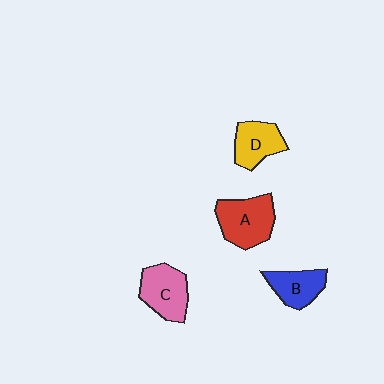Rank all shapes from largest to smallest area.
From largest to smallest: A (red), C (pink), D (yellow), B (blue).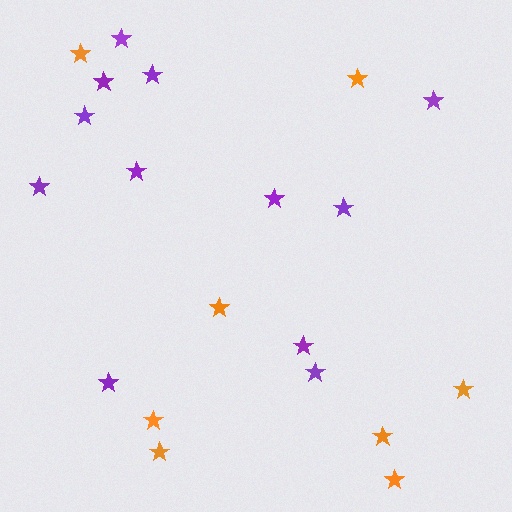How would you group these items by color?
There are 2 groups: one group of orange stars (8) and one group of purple stars (12).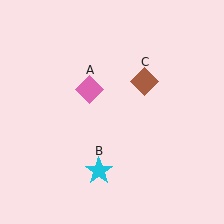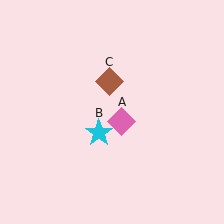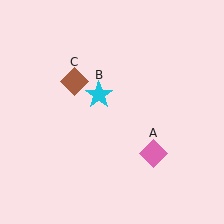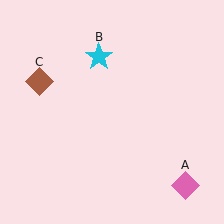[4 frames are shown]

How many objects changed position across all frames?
3 objects changed position: pink diamond (object A), cyan star (object B), brown diamond (object C).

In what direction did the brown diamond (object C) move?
The brown diamond (object C) moved left.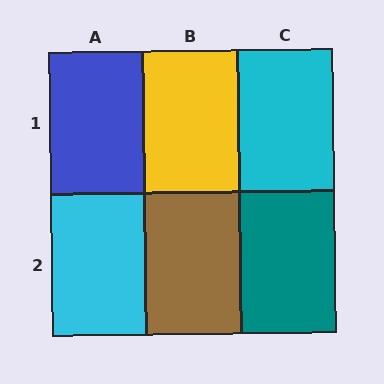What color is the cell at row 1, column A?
Blue.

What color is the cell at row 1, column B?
Yellow.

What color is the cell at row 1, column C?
Cyan.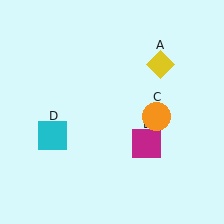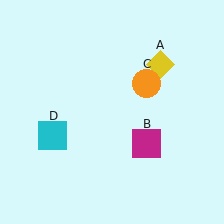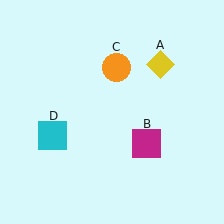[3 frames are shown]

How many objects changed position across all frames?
1 object changed position: orange circle (object C).